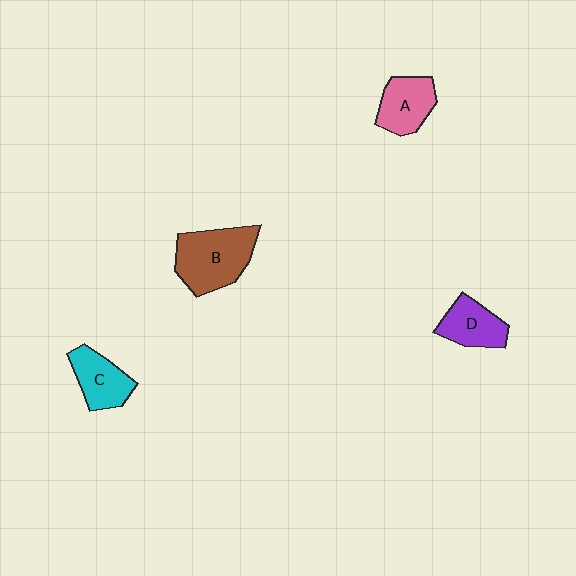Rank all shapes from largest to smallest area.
From largest to smallest: B (brown), A (pink), C (cyan), D (purple).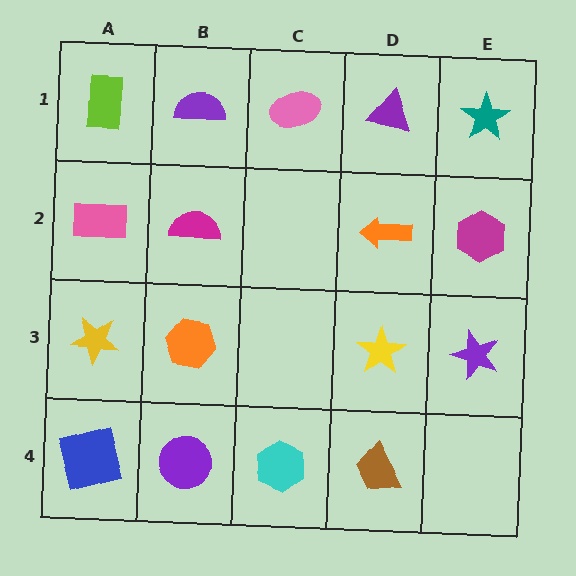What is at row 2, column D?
An orange arrow.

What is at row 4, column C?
A cyan hexagon.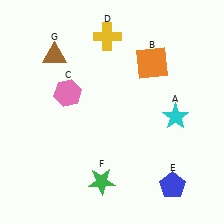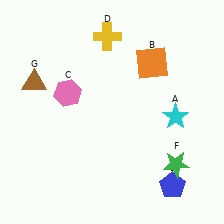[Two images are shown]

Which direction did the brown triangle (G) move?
The brown triangle (G) moved down.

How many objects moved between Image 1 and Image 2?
2 objects moved between the two images.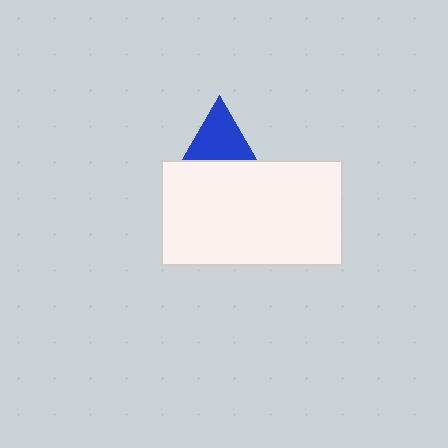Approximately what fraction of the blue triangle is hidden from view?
Roughly 55% of the blue triangle is hidden behind the white rectangle.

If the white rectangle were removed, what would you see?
You would see the complete blue triangle.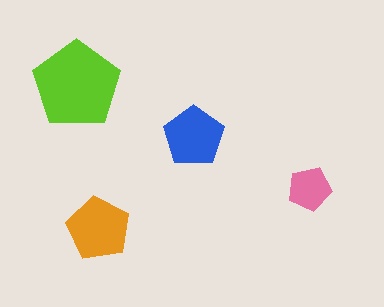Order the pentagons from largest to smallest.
the lime one, the orange one, the blue one, the pink one.